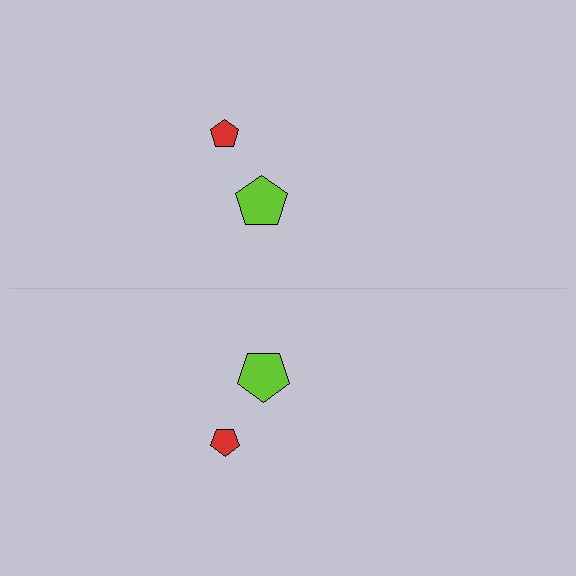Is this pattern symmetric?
Yes, this pattern has bilateral (reflection) symmetry.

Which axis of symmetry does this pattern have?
The pattern has a horizontal axis of symmetry running through the center of the image.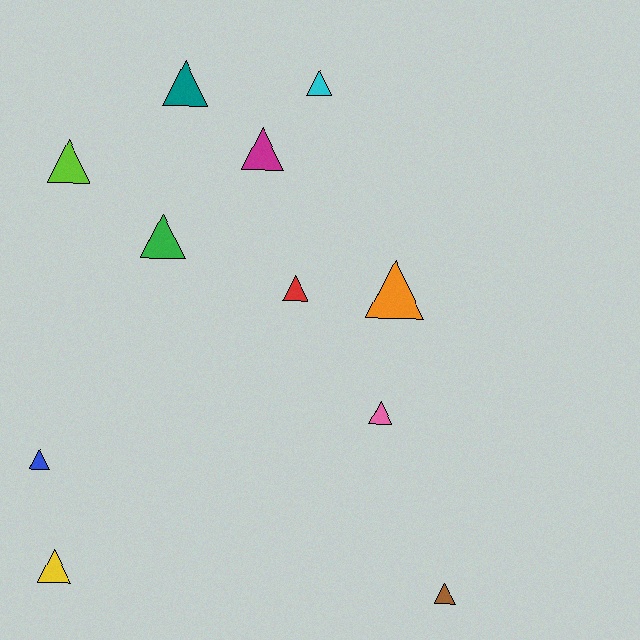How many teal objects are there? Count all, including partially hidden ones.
There is 1 teal object.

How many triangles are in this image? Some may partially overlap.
There are 11 triangles.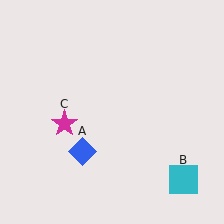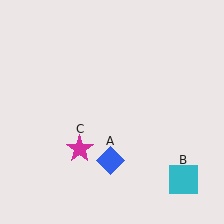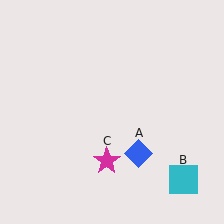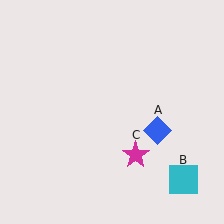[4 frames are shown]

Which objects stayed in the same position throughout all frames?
Cyan square (object B) remained stationary.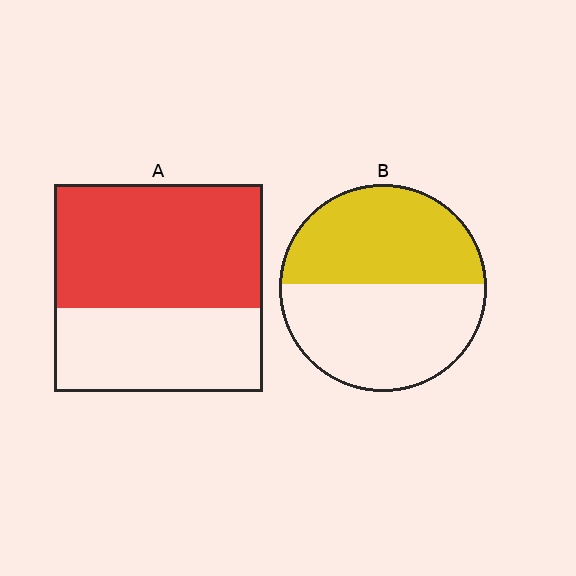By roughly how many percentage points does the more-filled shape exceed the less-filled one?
By roughly 10 percentage points (A over B).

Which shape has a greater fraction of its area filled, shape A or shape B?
Shape A.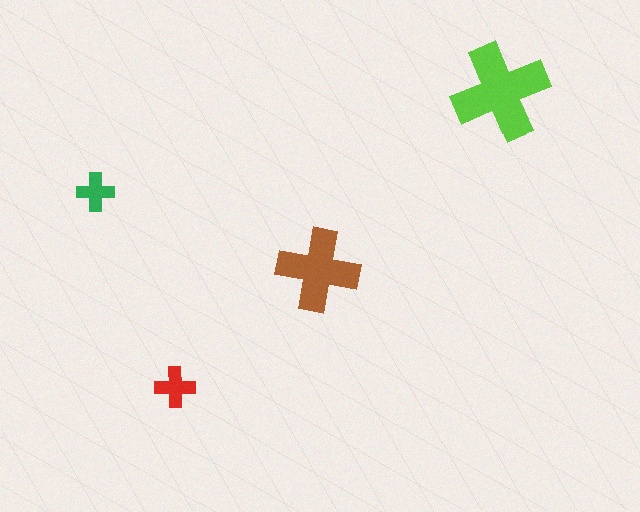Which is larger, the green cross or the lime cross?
The lime one.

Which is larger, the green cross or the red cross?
The red one.